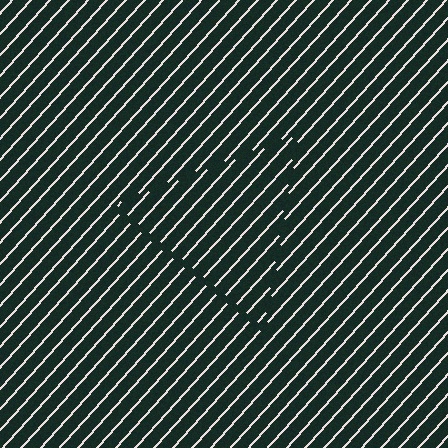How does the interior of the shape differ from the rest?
The interior of the shape contains the same grating, shifted by half a period — the contour is defined by the phase discontinuity where line-ends from the inner and outer gratings abut.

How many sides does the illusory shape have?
3 sides — the line-ends trace a triangle.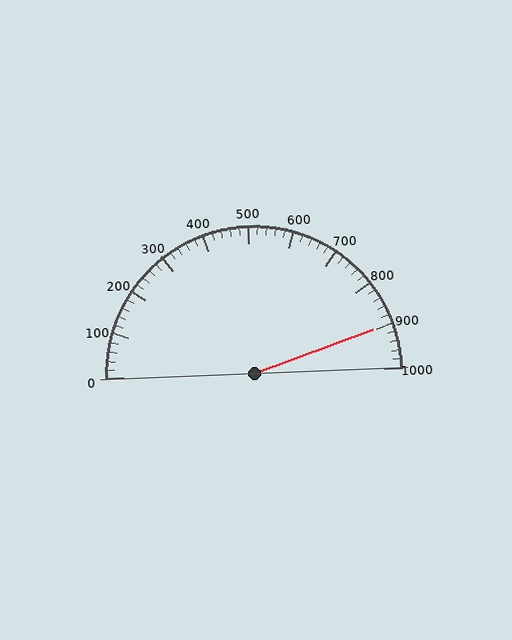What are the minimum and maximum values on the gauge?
The gauge ranges from 0 to 1000.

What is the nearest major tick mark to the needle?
The nearest major tick mark is 900.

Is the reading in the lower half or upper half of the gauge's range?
The reading is in the upper half of the range (0 to 1000).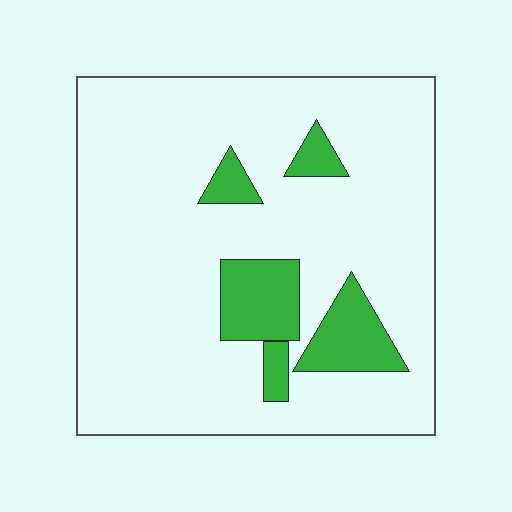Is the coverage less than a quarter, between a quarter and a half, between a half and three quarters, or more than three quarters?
Less than a quarter.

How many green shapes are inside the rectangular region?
5.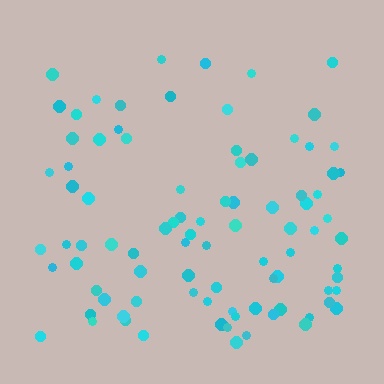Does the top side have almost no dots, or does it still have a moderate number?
Still a moderate number, just noticeably fewer than the bottom.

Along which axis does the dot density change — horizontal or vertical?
Vertical.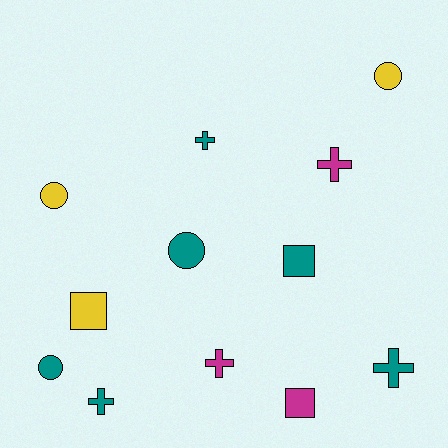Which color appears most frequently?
Teal, with 6 objects.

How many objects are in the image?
There are 12 objects.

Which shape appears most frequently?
Cross, with 5 objects.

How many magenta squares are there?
There is 1 magenta square.